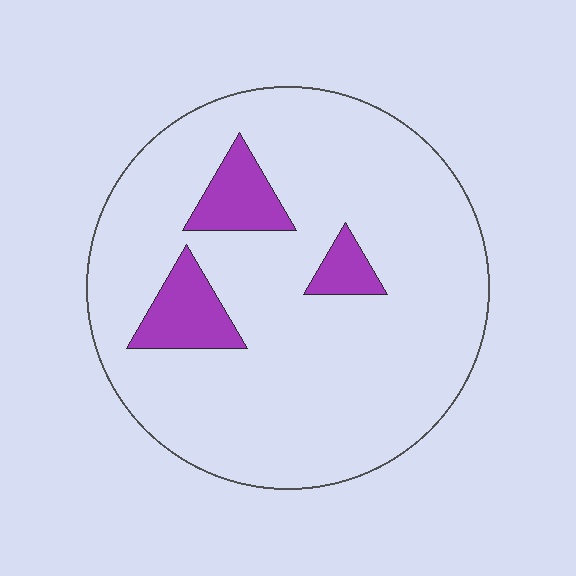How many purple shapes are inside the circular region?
3.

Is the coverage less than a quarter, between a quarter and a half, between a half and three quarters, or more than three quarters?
Less than a quarter.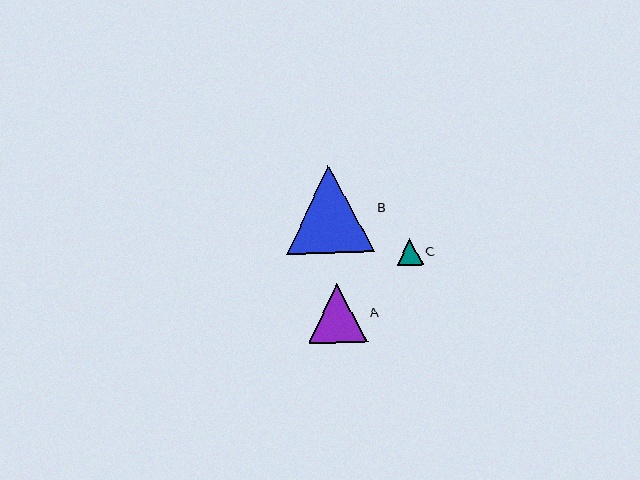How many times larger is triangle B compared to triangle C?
Triangle B is approximately 3.3 times the size of triangle C.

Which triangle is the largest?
Triangle B is the largest with a size of approximately 88 pixels.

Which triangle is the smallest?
Triangle C is the smallest with a size of approximately 26 pixels.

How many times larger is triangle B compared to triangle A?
Triangle B is approximately 1.5 times the size of triangle A.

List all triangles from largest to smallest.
From largest to smallest: B, A, C.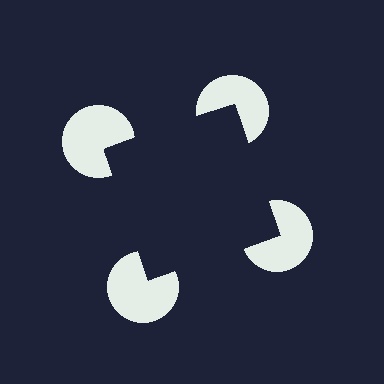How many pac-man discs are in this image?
There are 4 — one at each vertex of the illusory square.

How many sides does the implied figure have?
4 sides.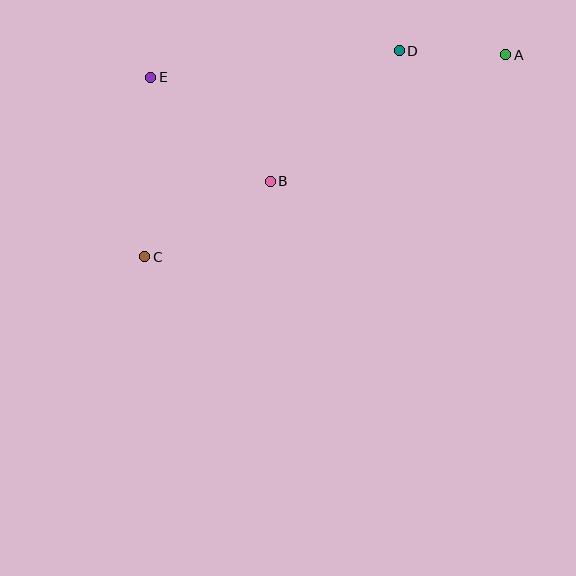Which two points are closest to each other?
Points A and D are closest to each other.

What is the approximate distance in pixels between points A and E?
The distance between A and E is approximately 355 pixels.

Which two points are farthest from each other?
Points A and C are farthest from each other.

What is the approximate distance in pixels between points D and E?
The distance between D and E is approximately 250 pixels.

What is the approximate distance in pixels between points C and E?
The distance between C and E is approximately 180 pixels.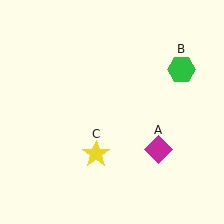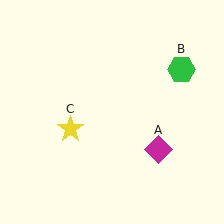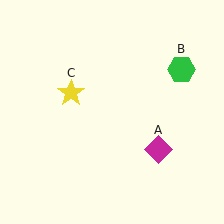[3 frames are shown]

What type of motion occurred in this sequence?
The yellow star (object C) rotated clockwise around the center of the scene.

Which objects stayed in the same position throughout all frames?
Magenta diamond (object A) and green hexagon (object B) remained stationary.